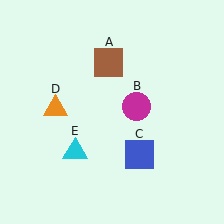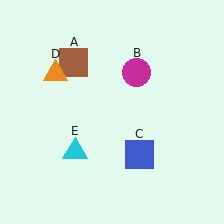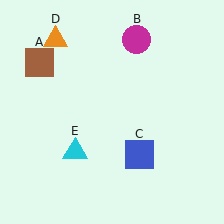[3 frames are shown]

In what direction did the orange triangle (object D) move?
The orange triangle (object D) moved up.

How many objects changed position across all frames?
3 objects changed position: brown square (object A), magenta circle (object B), orange triangle (object D).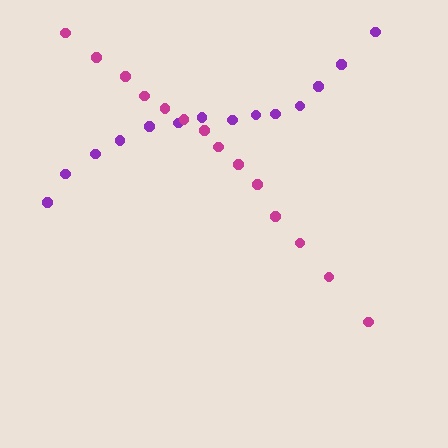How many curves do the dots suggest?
There are 2 distinct paths.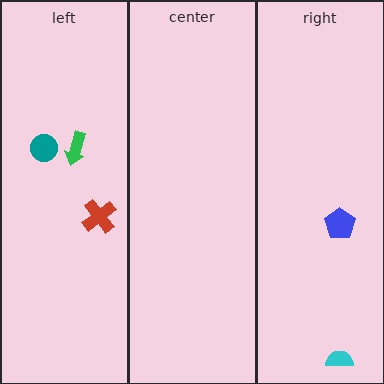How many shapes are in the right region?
2.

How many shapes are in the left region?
3.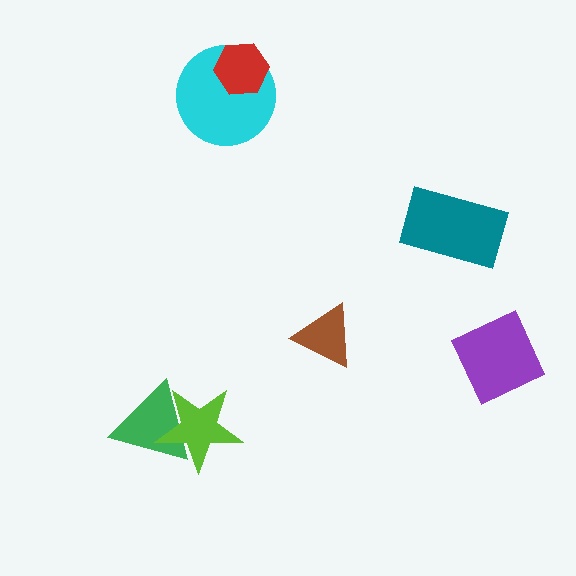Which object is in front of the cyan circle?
The red hexagon is in front of the cyan circle.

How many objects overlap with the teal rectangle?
0 objects overlap with the teal rectangle.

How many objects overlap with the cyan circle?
1 object overlaps with the cyan circle.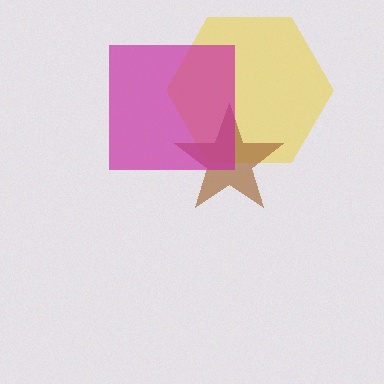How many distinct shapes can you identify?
There are 3 distinct shapes: a yellow hexagon, a brown star, a magenta square.